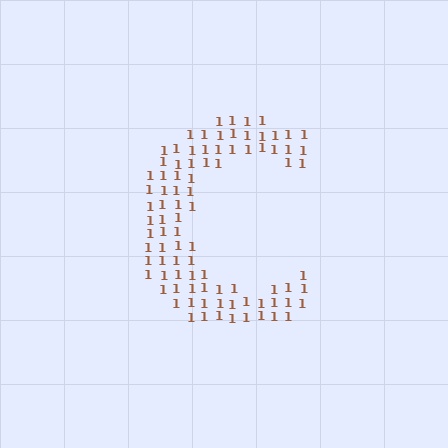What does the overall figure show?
The overall figure shows the letter C.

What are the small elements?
The small elements are digit 1's.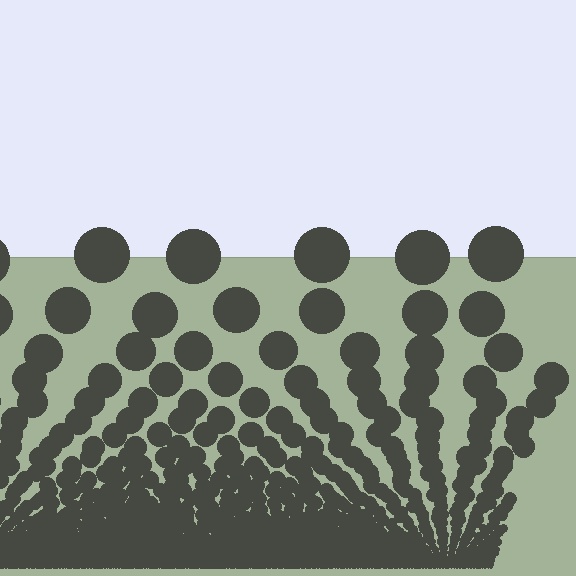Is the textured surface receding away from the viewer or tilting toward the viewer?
The surface appears to tilt toward the viewer. Texture elements get larger and sparser toward the top.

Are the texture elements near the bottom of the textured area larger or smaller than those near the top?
Smaller. The gradient is inverted — elements near the bottom are smaller and denser.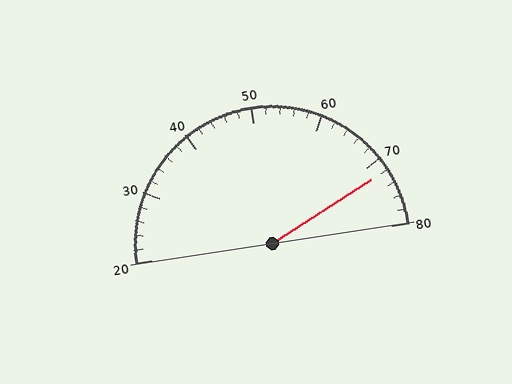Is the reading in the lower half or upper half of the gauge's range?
The reading is in the upper half of the range (20 to 80).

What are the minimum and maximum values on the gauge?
The gauge ranges from 20 to 80.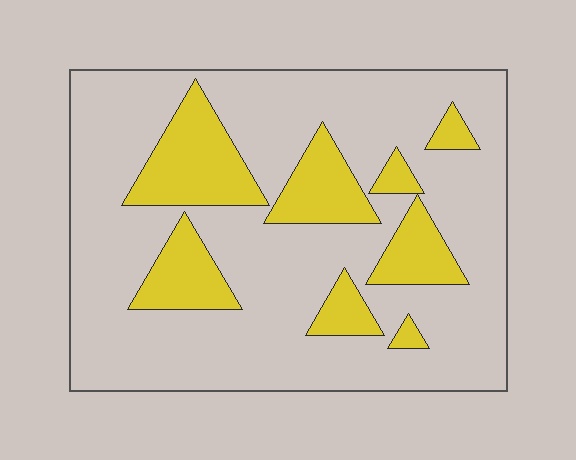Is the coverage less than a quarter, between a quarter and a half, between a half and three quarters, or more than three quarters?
Less than a quarter.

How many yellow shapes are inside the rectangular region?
8.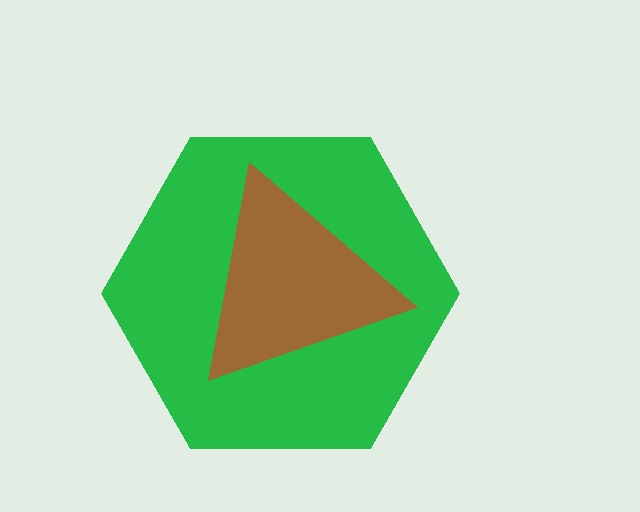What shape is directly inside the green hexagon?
The brown triangle.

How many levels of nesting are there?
2.